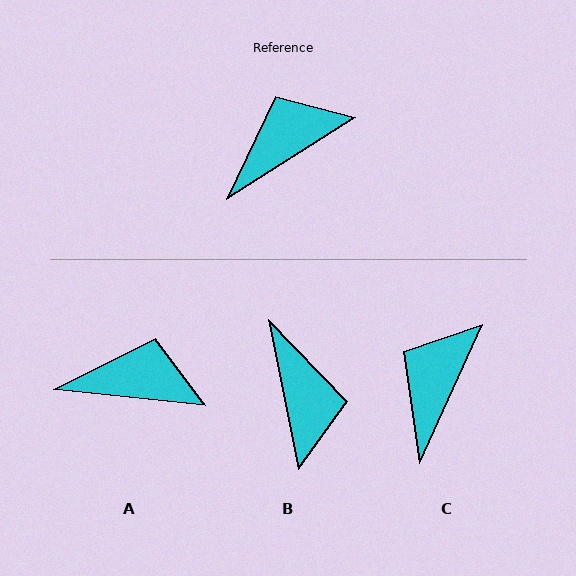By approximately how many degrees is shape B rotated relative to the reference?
Approximately 111 degrees clockwise.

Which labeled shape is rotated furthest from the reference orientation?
B, about 111 degrees away.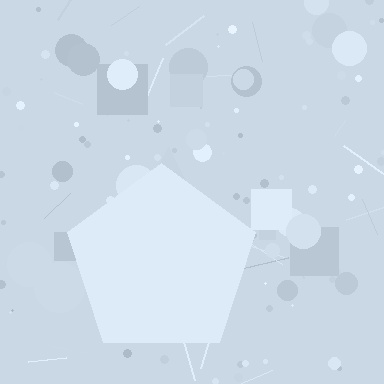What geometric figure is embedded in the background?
A pentagon is embedded in the background.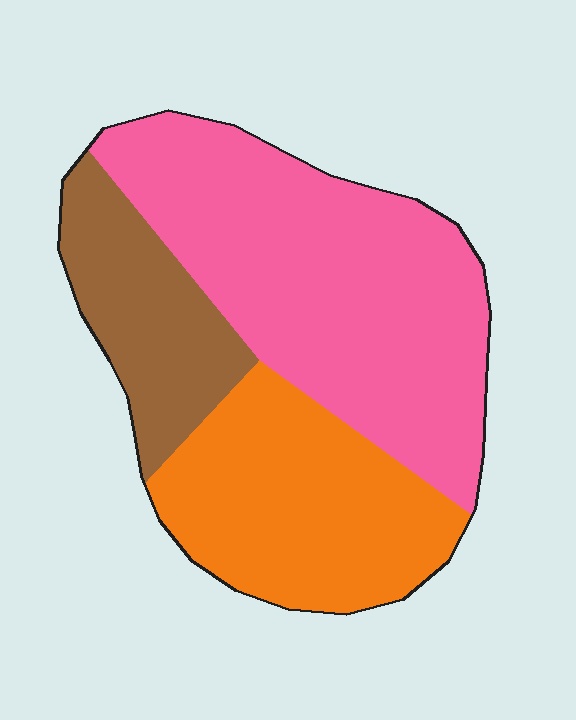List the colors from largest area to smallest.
From largest to smallest: pink, orange, brown.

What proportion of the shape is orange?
Orange covers 31% of the shape.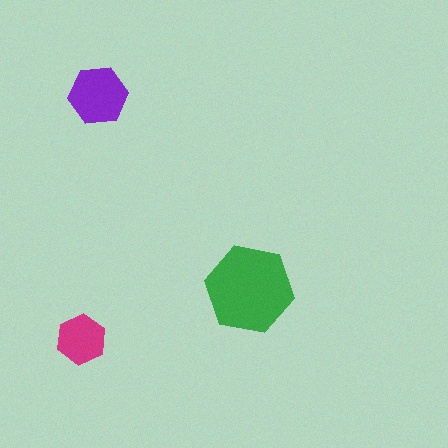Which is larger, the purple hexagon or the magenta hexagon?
The purple one.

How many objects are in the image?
There are 3 objects in the image.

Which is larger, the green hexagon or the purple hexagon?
The green one.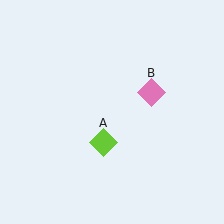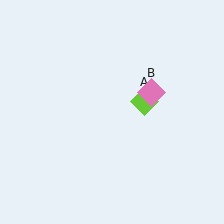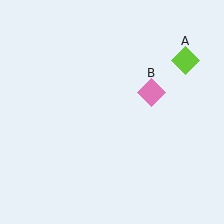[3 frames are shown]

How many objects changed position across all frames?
1 object changed position: lime diamond (object A).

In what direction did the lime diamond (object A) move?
The lime diamond (object A) moved up and to the right.